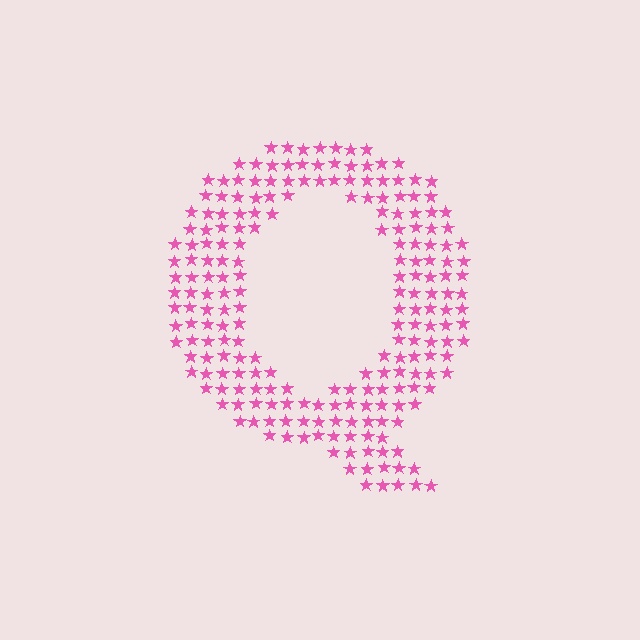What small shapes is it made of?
It is made of small stars.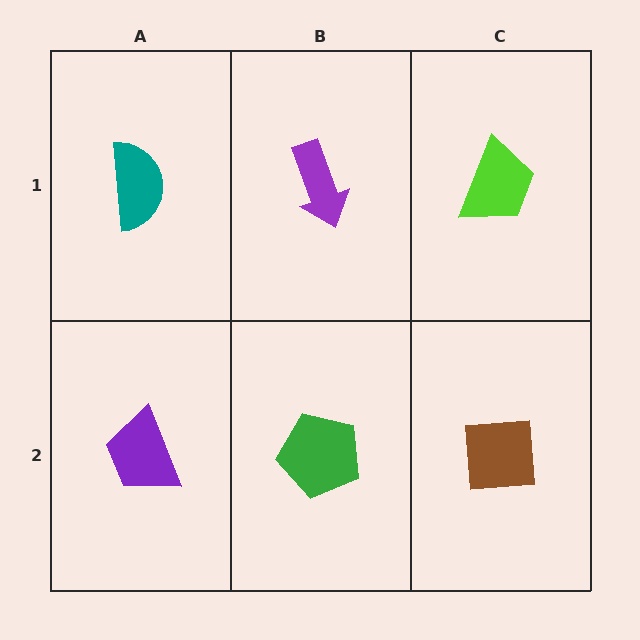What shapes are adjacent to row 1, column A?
A purple trapezoid (row 2, column A), a purple arrow (row 1, column B).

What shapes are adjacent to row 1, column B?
A green pentagon (row 2, column B), a teal semicircle (row 1, column A), a lime trapezoid (row 1, column C).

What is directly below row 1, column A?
A purple trapezoid.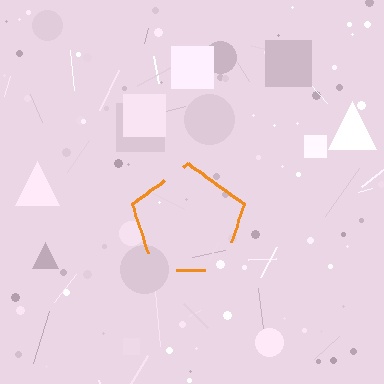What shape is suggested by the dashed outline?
The dashed outline suggests a pentagon.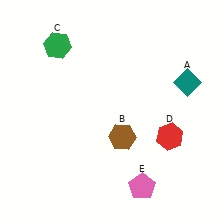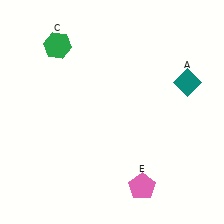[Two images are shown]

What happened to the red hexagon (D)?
The red hexagon (D) was removed in Image 2. It was in the bottom-right area of Image 1.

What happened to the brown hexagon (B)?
The brown hexagon (B) was removed in Image 2. It was in the bottom-right area of Image 1.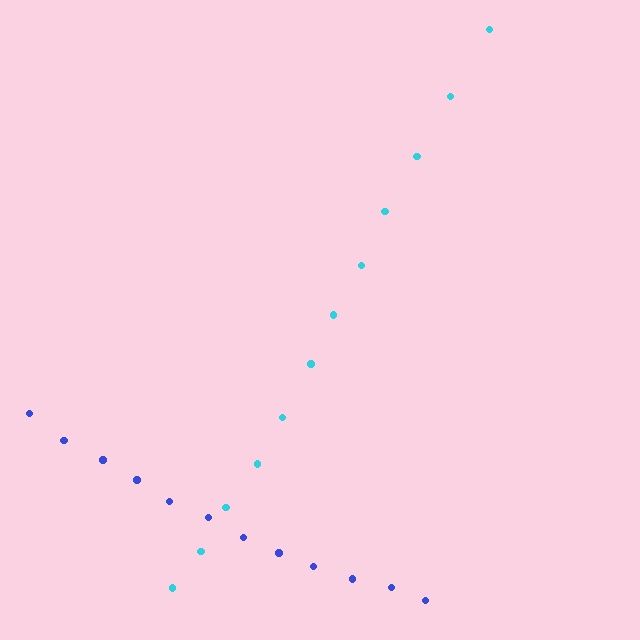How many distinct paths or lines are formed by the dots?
There are 2 distinct paths.